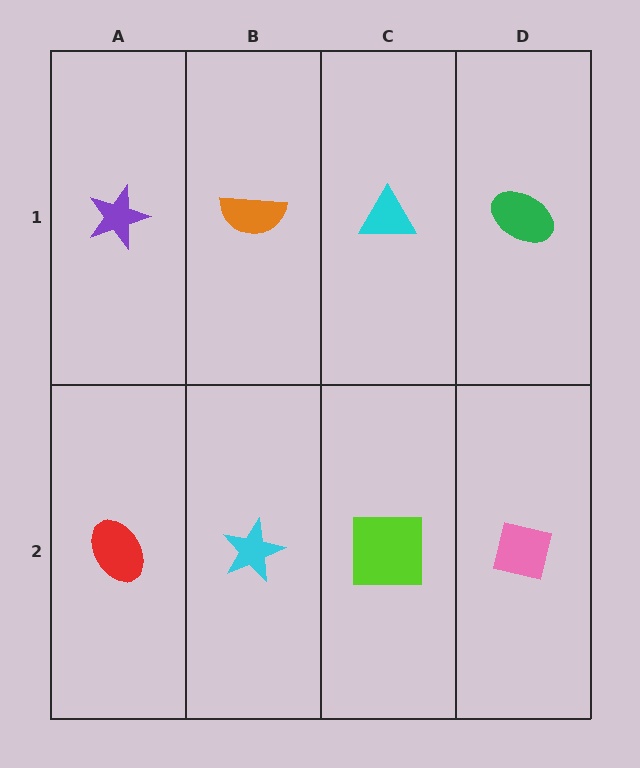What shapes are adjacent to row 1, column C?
A lime square (row 2, column C), an orange semicircle (row 1, column B), a green ellipse (row 1, column D).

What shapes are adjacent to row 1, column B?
A cyan star (row 2, column B), a purple star (row 1, column A), a cyan triangle (row 1, column C).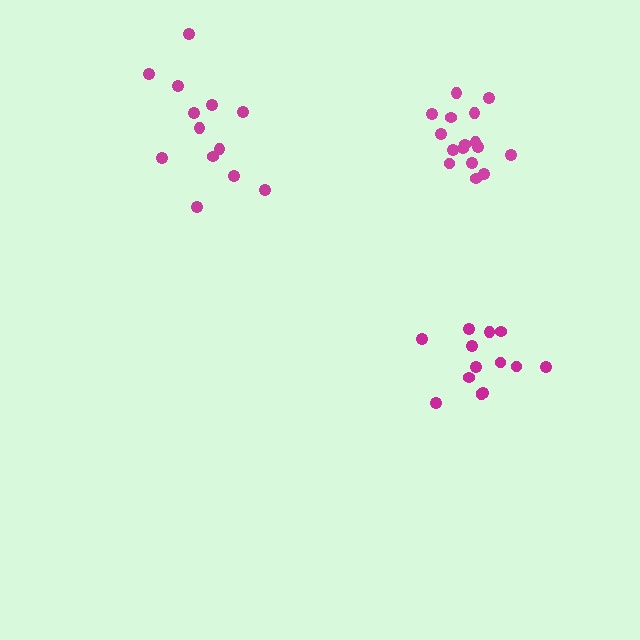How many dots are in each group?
Group 1: 14 dots, Group 2: 16 dots, Group 3: 13 dots (43 total).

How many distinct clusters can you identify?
There are 3 distinct clusters.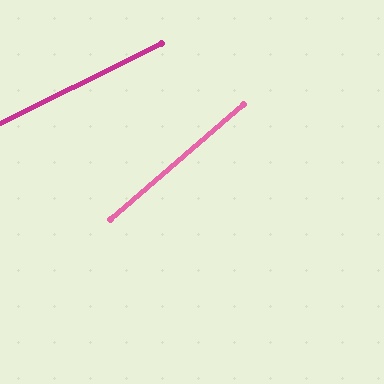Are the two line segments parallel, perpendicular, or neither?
Neither parallel nor perpendicular — they differ by about 15°.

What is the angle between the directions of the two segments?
Approximately 15 degrees.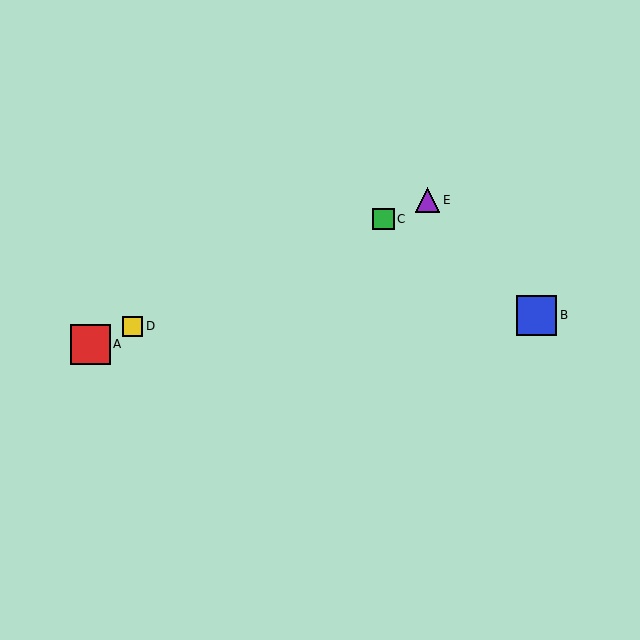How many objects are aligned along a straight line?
4 objects (A, C, D, E) are aligned along a straight line.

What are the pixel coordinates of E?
Object E is at (428, 200).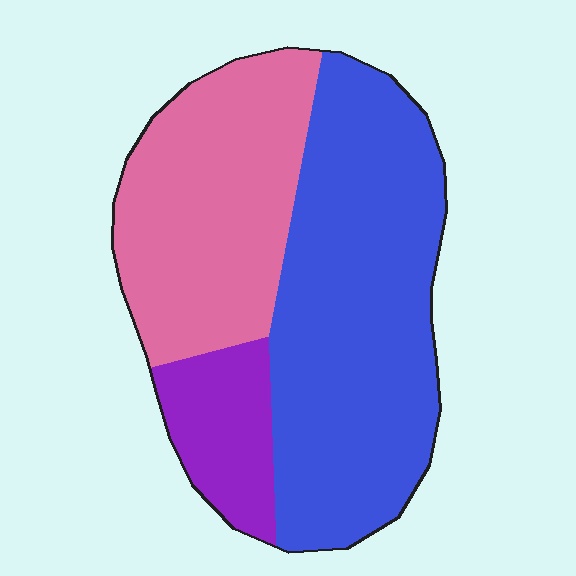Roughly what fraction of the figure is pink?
Pink covers 35% of the figure.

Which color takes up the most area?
Blue, at roughly 50%.